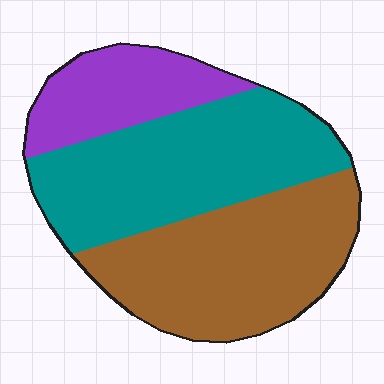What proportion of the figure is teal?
Teal covers around 40% of the figure.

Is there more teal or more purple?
Teal.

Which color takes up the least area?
Purple, at roughly 20%.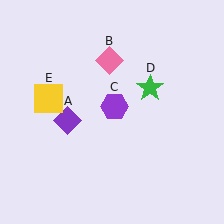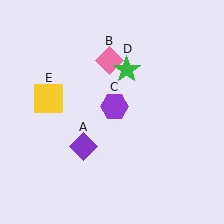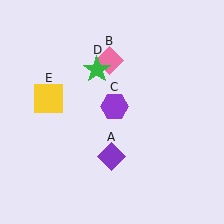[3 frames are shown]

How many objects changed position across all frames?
2 objects changed position: purple diamond (object A), green star (object D).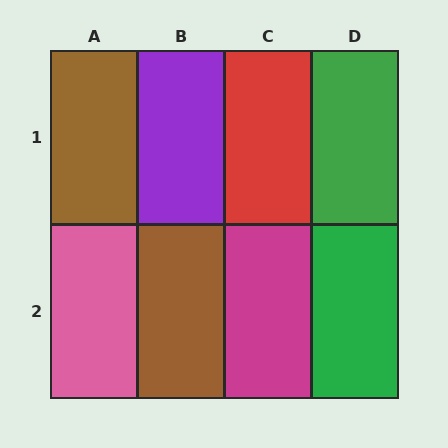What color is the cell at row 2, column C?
Magenta.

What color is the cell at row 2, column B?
Brown.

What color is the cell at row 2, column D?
Green.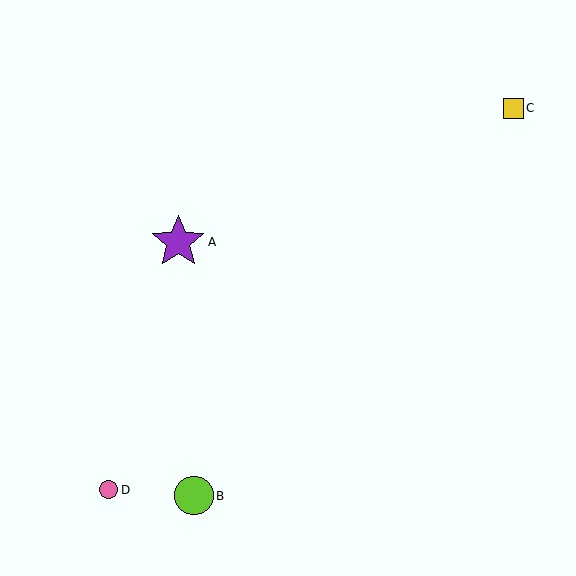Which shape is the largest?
The purple star (labeled A) is the largest.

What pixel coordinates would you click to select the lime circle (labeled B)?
Click at (194, 496) to select the lime circle B.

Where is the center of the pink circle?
The center of the pink circle is at (109, 490).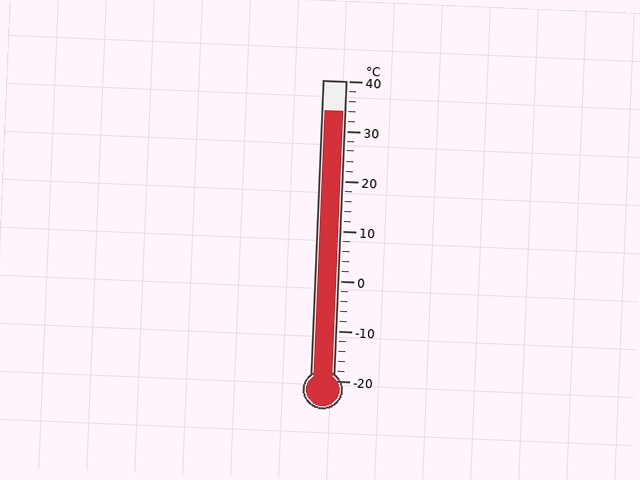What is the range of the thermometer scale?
The thermometer scale ranges from -20°C to 40°C.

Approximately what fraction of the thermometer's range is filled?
The thermometer is filled to approximately 90% of its range.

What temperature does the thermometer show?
The thermometer shows approximately 34°C.